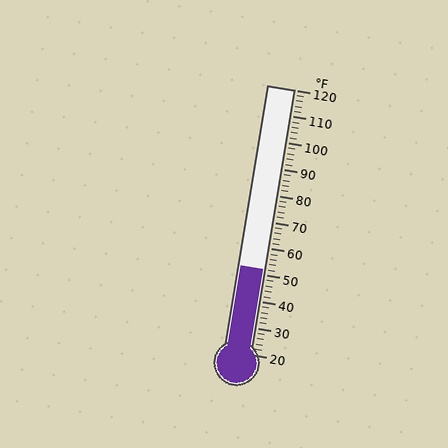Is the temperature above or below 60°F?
The temperature is below 60°F.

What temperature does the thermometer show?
The thermometer shows approximately 52°F.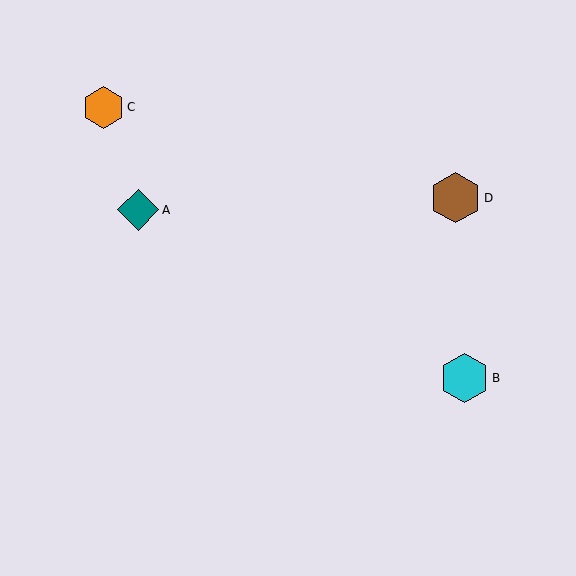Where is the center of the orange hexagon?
The center of the orange hexagon is at (103, 108).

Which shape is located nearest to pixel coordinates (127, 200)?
The teal diamond (labeled A) at (138, 210) is nearest to that location.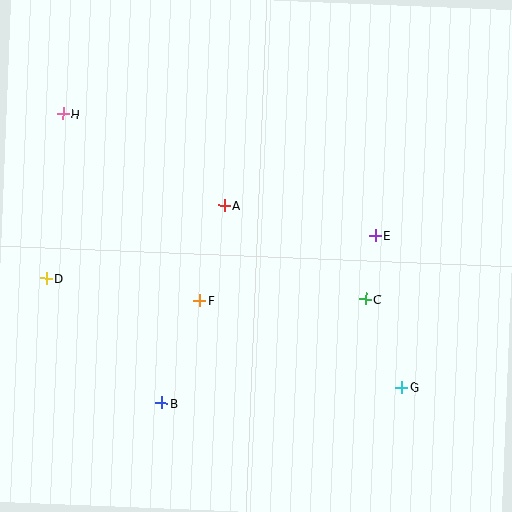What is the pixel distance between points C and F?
The distance between C and F is 166 pixels.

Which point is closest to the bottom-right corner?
Point G is closest to the bottom-right corner.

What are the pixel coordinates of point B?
Point B is at (162, 403).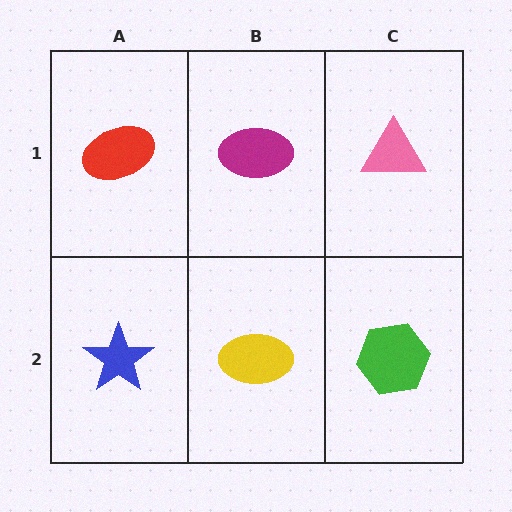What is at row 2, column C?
A green hexagon.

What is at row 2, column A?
A blue star.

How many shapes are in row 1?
3 shapes.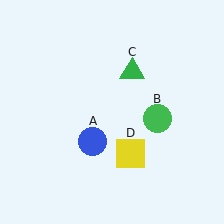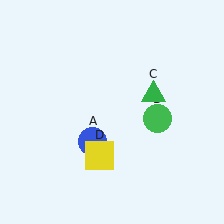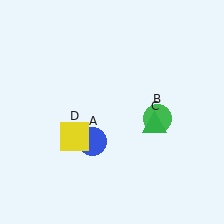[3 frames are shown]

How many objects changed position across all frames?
2 objects changed position: green triangle (object C), yellow square (object D).